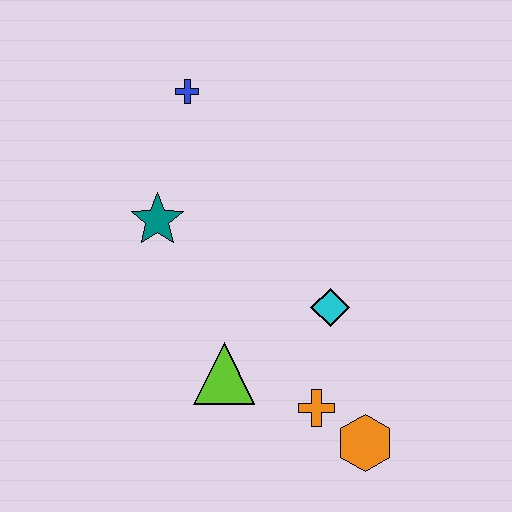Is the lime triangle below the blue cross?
Yes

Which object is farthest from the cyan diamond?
The blue cross is farthest from the cyan diamond.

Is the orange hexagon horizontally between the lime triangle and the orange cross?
No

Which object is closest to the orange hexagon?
The orange cross is closest to the orange hexagon.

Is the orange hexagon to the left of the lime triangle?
No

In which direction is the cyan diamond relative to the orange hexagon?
The cyan diamond is above the orange hexagon.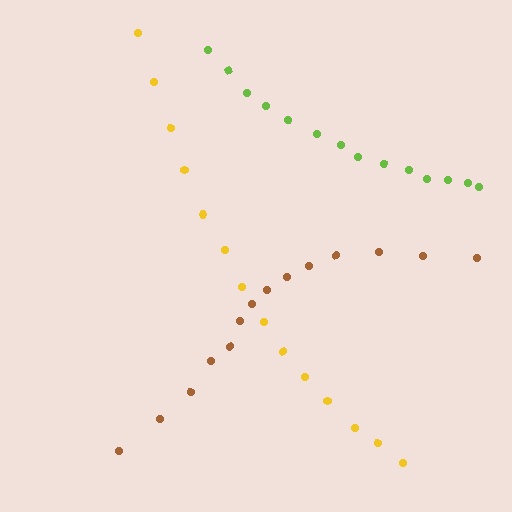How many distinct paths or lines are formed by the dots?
There are 3 distinct paths.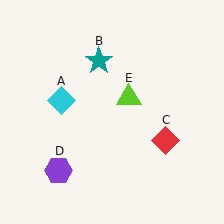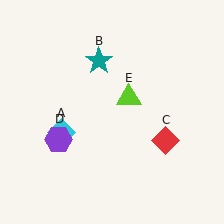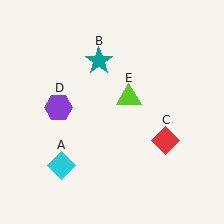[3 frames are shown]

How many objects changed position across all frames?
2 objects changed position: cyan diamond (object A), purple hexagon (object D).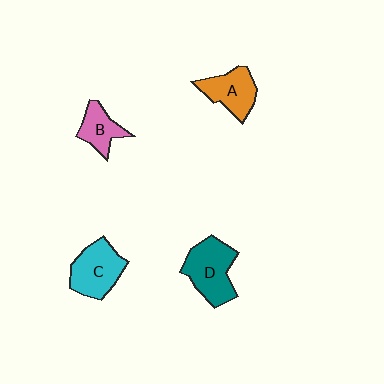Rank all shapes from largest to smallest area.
From largest to smallest: D (teal), C (cyan), A (orange), B (pink).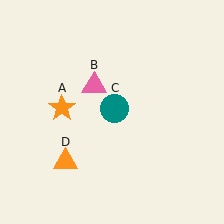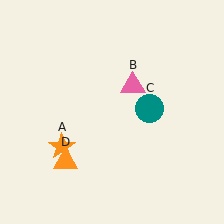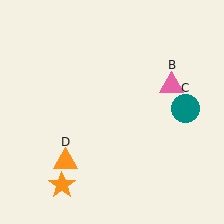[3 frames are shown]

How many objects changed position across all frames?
3 objects changed position: orange star (object A), pink triangle (object B), teal circle (object C).